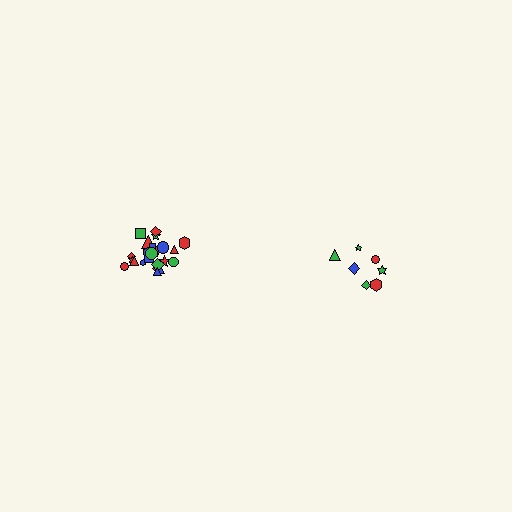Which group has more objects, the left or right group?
The left group.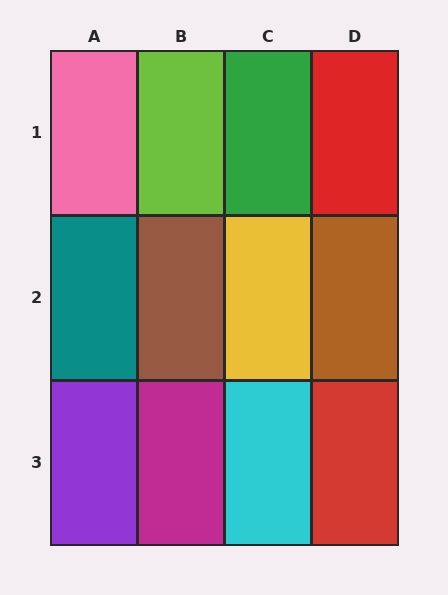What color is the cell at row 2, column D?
Brown.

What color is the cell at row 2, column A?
Teal.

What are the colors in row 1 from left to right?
Pink, lime, green, red.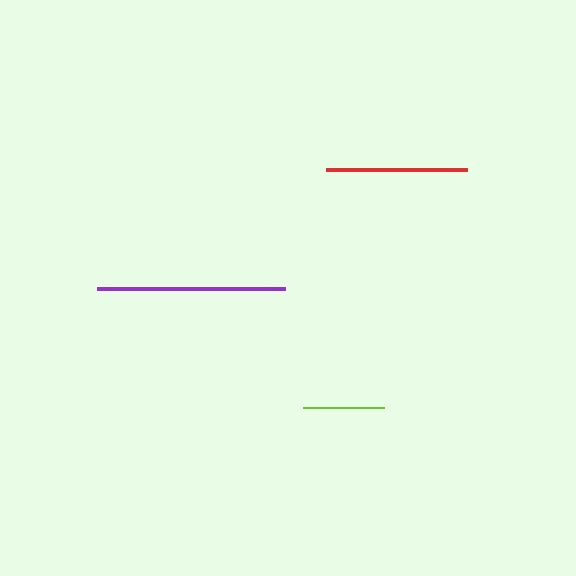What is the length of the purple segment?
The purple segment is approximately 188 pixels long.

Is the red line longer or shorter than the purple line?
The purple line is longer than the red line.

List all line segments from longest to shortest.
From longest to shortest: purple, red, lime.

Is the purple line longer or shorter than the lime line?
The purple line is longer than the lime line.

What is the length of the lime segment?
The lime segment is approximately 81 pixels long.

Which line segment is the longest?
The purple line is the longest at approximately 188 pixels.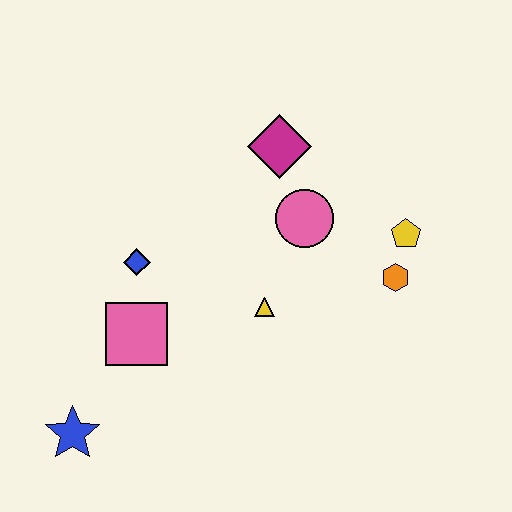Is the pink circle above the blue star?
Yes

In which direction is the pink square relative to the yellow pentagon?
The pink square is to the left of the yellow pentagon.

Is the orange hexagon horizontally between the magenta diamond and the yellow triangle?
No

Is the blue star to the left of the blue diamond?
Yes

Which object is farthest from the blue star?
The yellow pentagon is farthest from the blue star.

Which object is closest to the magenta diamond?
The pink circle is closest to the magenta diamond.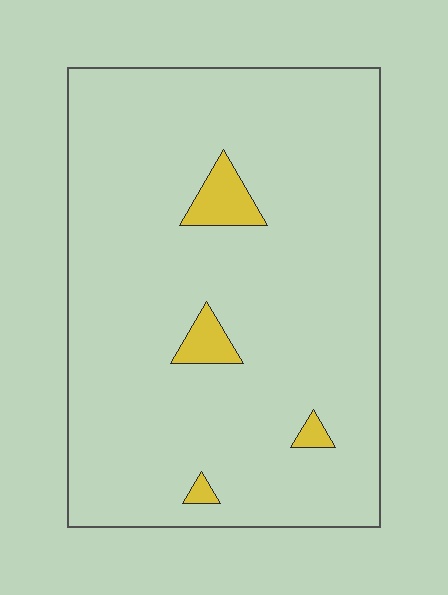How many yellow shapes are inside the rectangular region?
4.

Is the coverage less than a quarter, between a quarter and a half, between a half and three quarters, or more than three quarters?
Less than a quarter.